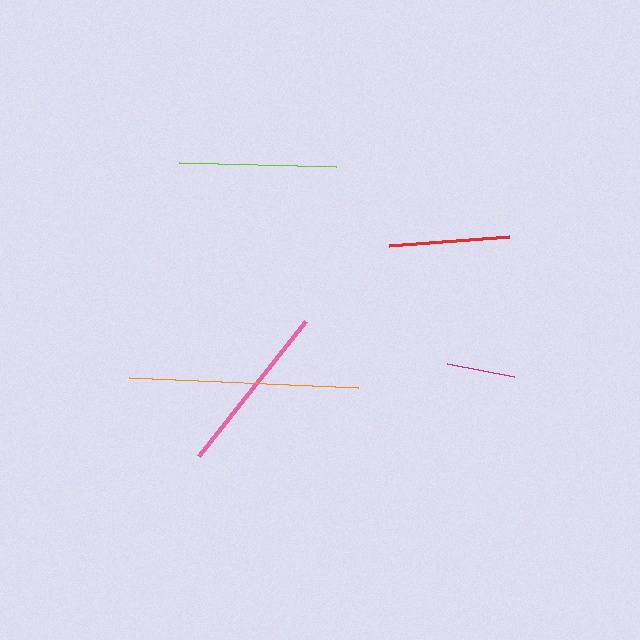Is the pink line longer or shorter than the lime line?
The pink line is longer than the lime line.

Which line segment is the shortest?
The magenta line is the shortest at approximately 69 pixels.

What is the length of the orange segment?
The orange segment is approximately 229 pixels long.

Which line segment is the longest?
The orange line is the longest at approximately 229 pixels.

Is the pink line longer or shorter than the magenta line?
The pink line is longer than the magenta line.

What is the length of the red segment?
The red segment is approximately 120 pixels long.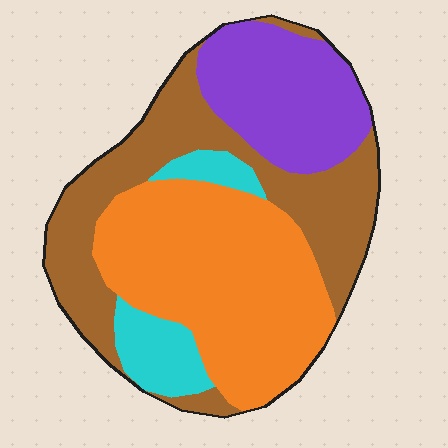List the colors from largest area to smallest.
From largest to smallest: orange, brown, purple, cyan.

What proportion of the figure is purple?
Purple takes up about one fifth (1/5) of the figure.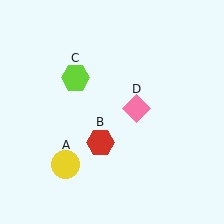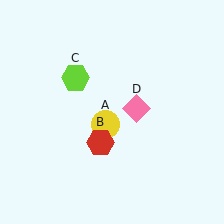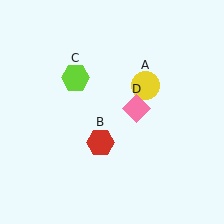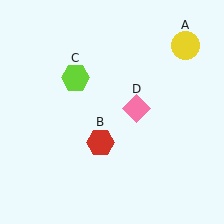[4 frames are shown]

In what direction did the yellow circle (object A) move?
The yellow circle (object A) moved up and to the right.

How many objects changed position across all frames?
1 object changed position: yellow circle (object A).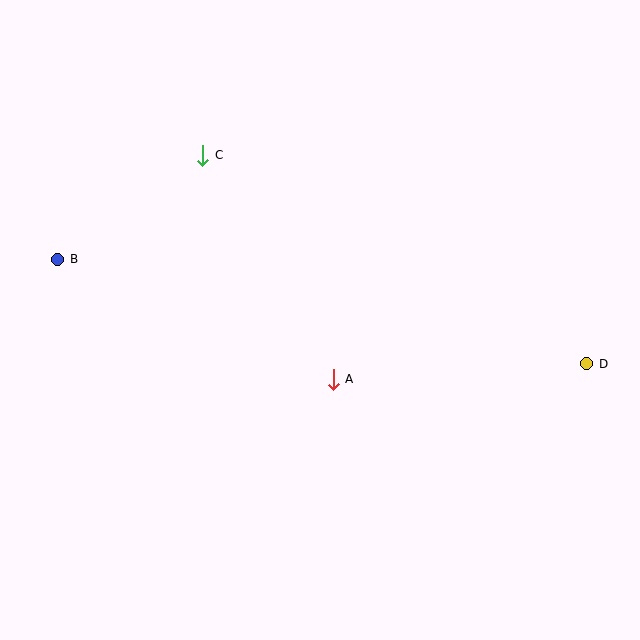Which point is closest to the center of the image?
Point A at (333, 379) is closest to the center.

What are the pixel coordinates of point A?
Point A is at (333, 379).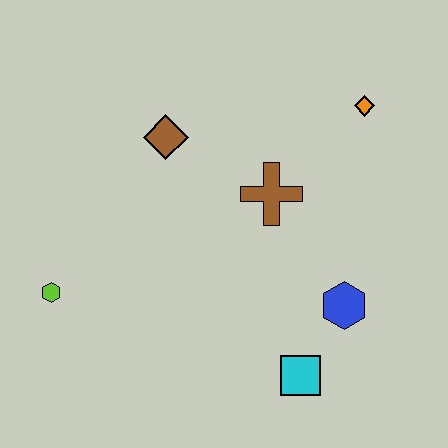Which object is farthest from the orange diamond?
The lime hexagon is farthest from the orange diamond.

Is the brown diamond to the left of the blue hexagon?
Yes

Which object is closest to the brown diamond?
The brown cross is closest to the brown diamond.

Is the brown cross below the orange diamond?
Yes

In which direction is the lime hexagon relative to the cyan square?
The lime hexagon is to the left of the cyan square.